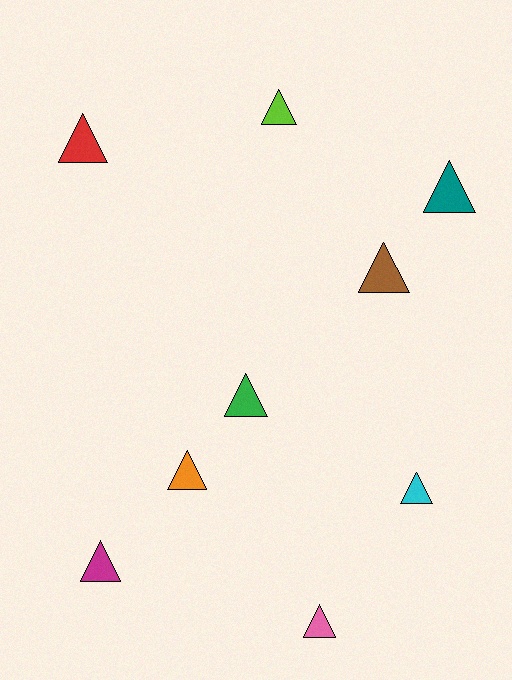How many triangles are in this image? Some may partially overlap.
There are 9 triangles.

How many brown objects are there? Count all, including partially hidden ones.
There is 1 brown object.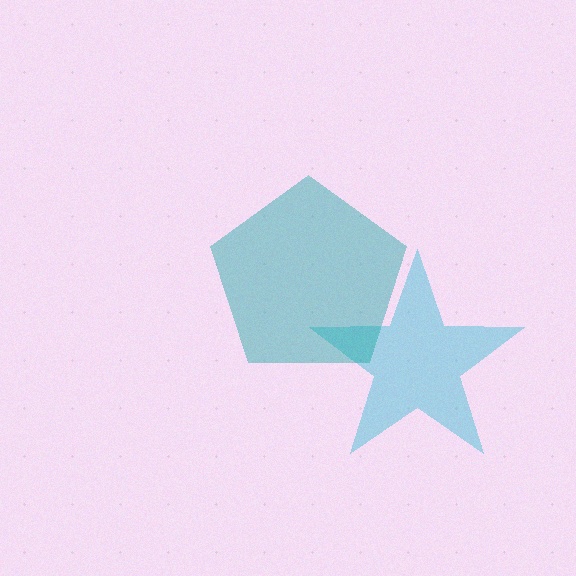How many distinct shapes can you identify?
There are 2 distinct shapes: a cyan star, a teal pentagon.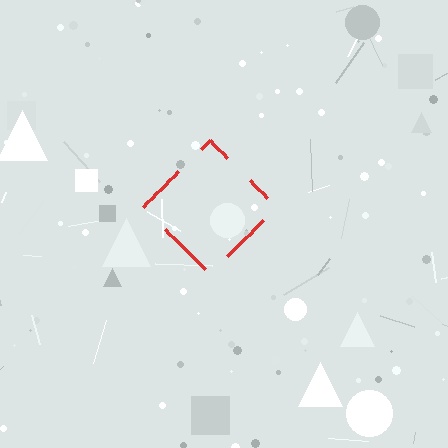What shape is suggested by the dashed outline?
The dashed outline suggests a diamond.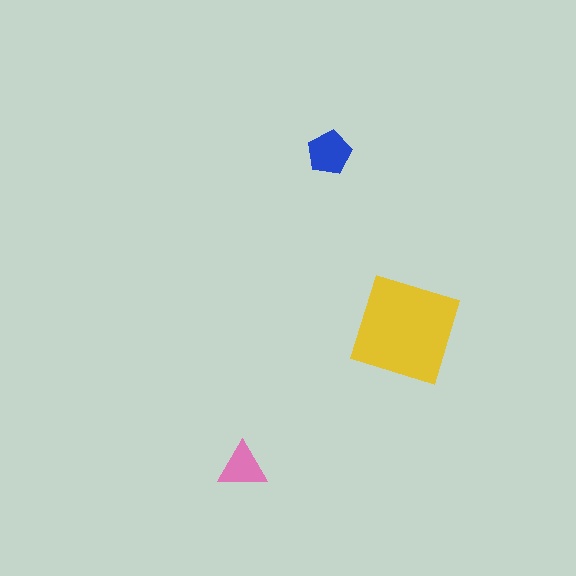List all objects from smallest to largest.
The pink triangle, the blue pentagon, the yellow square.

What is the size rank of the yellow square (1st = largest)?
1st.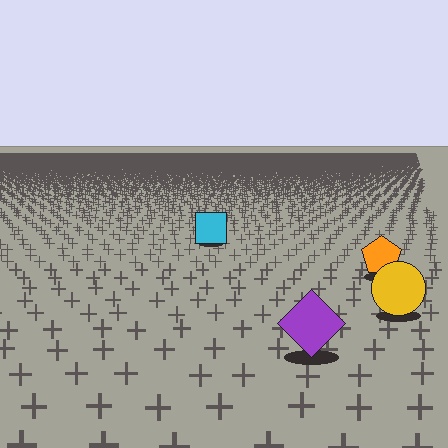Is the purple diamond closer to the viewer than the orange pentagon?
Yes. The purple diamond is closer — you can tell from the texture gradient: the ground texture is coarser near it.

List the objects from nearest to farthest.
From nearest to farthest: the purple diamond, the yellow circle, the orange pentagon, the cyan square.